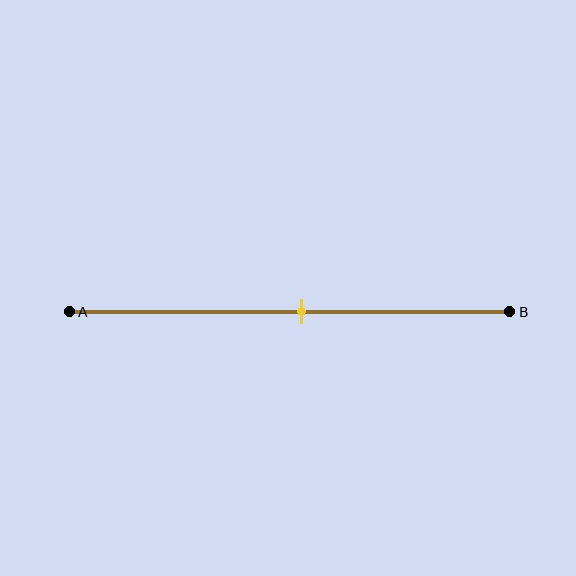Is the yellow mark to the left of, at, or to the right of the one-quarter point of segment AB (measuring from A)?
The yellow mark is to the right of the one-quarter point of segment AB.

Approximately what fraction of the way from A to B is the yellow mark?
The yellow mark is approximately 55% of the way from A to B.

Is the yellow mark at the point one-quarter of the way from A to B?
No, the mark is at about 55% from A, not at the 25% one-quarter point.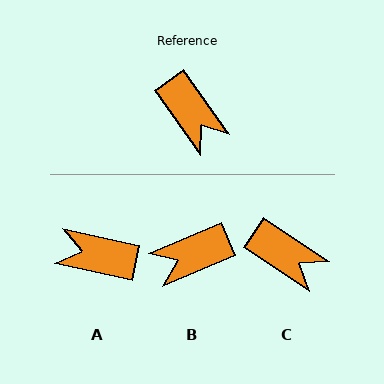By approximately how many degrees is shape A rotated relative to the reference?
Approximately 138 degrees clockwise.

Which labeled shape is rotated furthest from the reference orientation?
A, about 138 degrees away.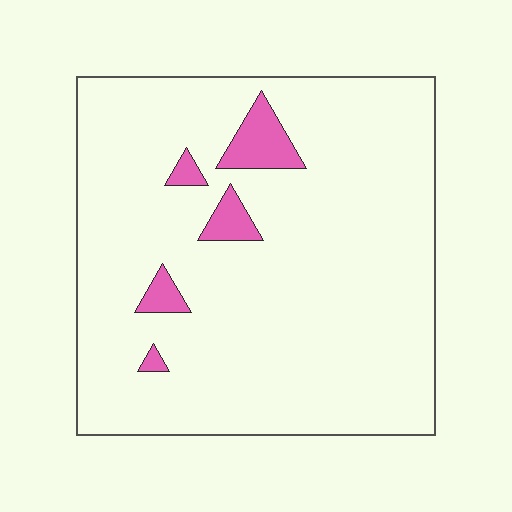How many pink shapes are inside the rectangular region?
5.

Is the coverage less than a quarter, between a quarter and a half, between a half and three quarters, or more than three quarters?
Less than a quarter.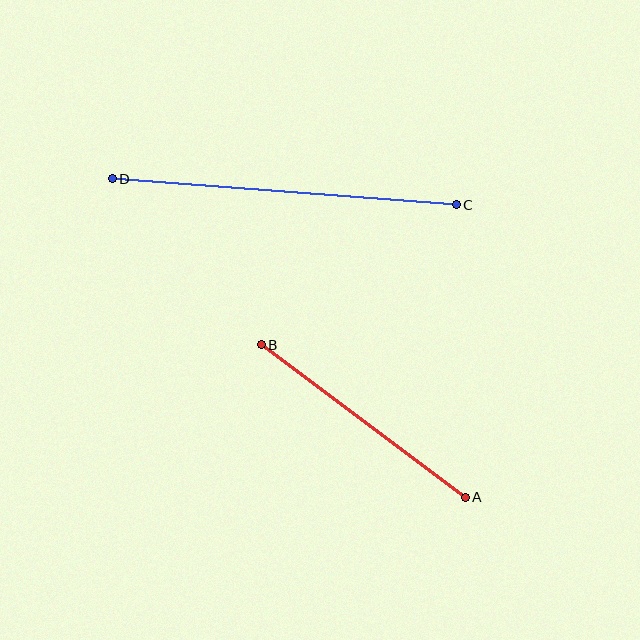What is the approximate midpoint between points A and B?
The midpoint is at approximately (363, 421) pixels.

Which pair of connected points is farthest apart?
Points C and D are farthest apart.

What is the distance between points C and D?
The distance is approximately 345 pixels.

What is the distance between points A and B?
The distance is approximately 255 pixels.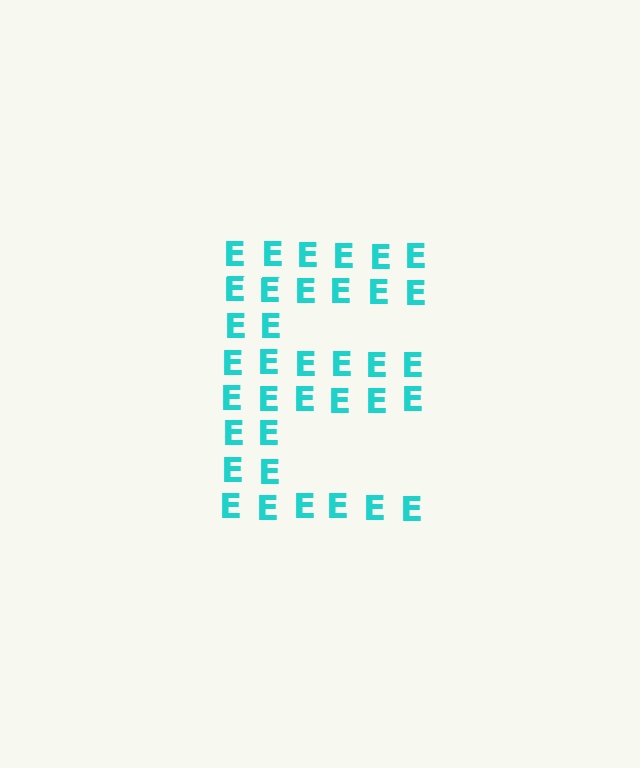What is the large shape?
The large shape is the letter E.